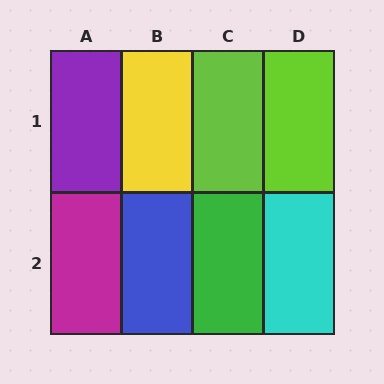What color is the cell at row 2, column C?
Green.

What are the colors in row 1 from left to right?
Purple, yellow, lime, lime.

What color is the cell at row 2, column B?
Blue.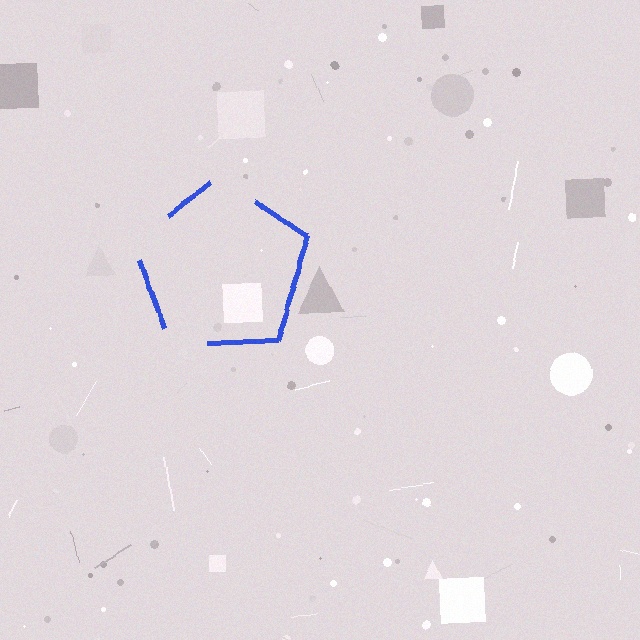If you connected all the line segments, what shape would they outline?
They would outline a pentagon.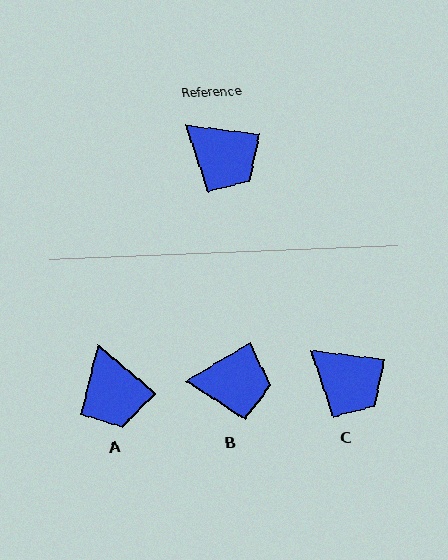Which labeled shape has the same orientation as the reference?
C.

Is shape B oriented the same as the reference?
No, it is off by about 38 degrees.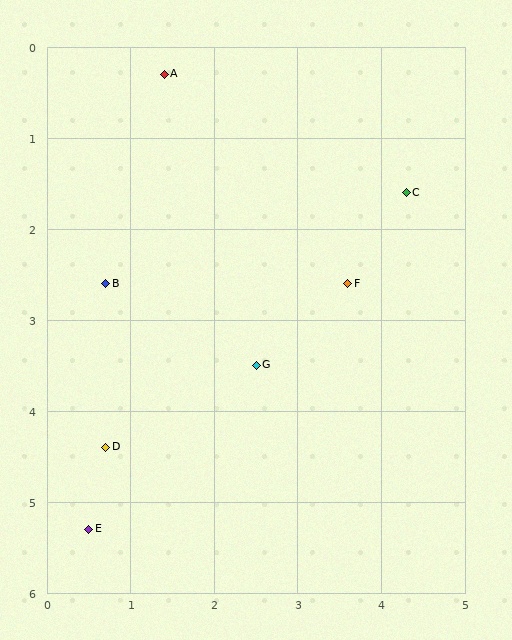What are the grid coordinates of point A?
Point A is at approximately (1.4, 0.3).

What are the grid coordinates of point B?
Point B is at approximately (0.7, 2.6).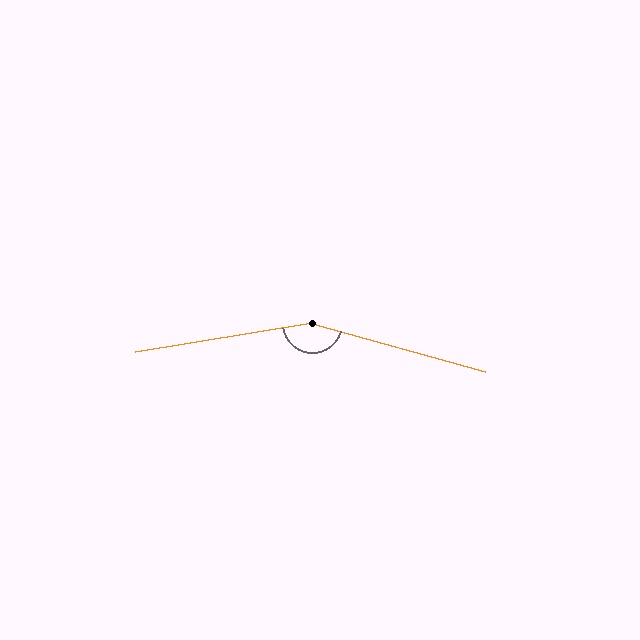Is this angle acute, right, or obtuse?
It is obtuse.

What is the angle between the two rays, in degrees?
Approximately 155 degrees.